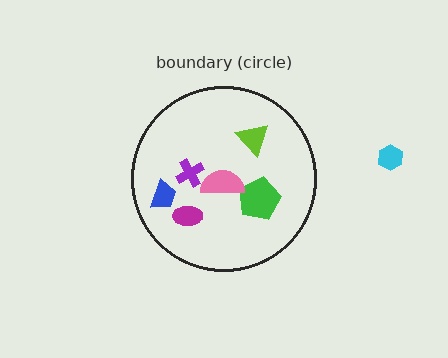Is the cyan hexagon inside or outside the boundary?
Outside.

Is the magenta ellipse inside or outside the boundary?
Inside.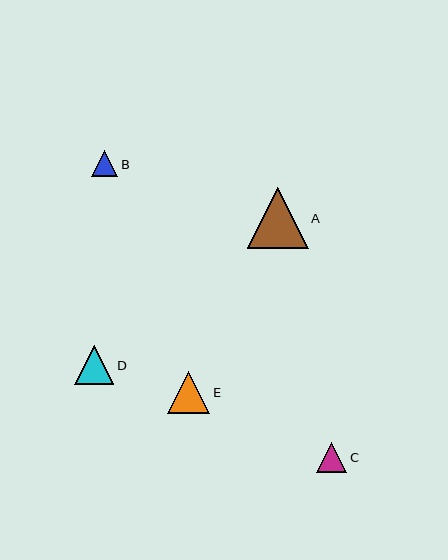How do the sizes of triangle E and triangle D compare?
Triangle E and triangle D are approximately the same size.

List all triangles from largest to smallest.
From largest to smallest: A, E, D, C, B.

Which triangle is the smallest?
Triangle B is the smallest with a size of approximately 26 pixels.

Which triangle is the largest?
Triangle A is the largest with a size of approximately 61 pixels.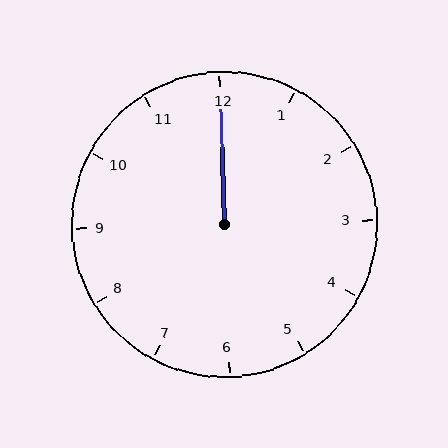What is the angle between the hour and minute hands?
Approximately 0 degrees.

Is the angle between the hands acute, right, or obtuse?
It is acute.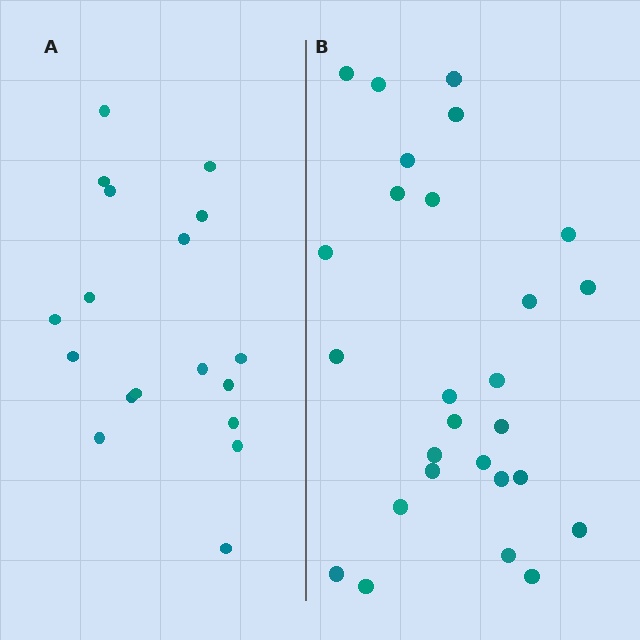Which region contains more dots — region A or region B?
Region B (the right region) has more dots.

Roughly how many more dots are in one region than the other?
Region B has roughly 8 or so more dots than region A.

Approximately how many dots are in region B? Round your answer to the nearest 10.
About 30 dots. (The exact count is 27, which rounds to 30.)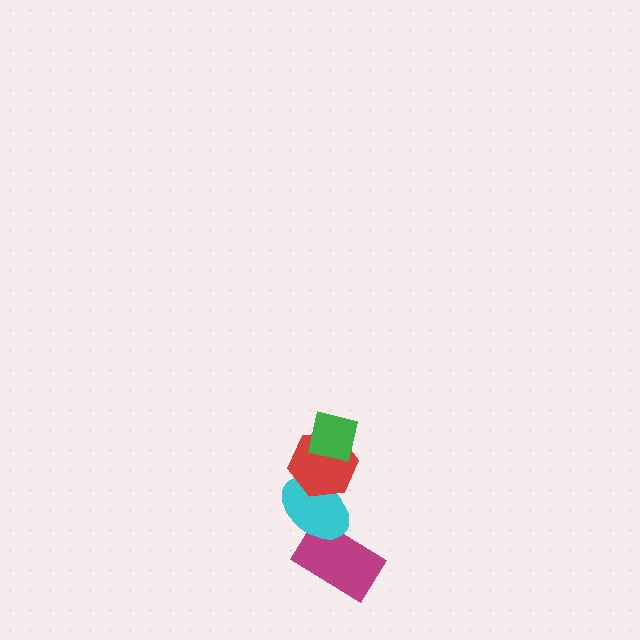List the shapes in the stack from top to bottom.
From top to bottom: the green square, the red hexagon, the cyan ellipse, the magenta rectangle.